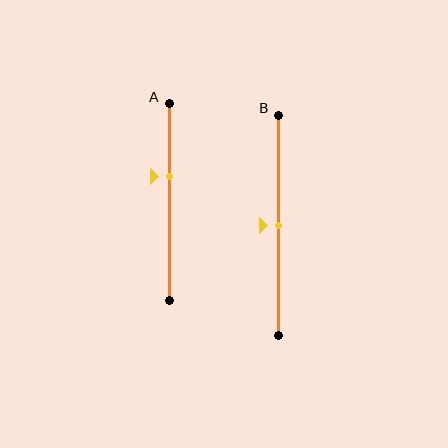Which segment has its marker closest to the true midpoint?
Segment B has its marker closest to the true midpoint.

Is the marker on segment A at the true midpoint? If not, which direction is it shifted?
No, the marker on segment A is shifted upward by about 13% of the segment length.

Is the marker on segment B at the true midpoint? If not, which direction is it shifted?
Yes, the marker on segment B is at the true midpoint.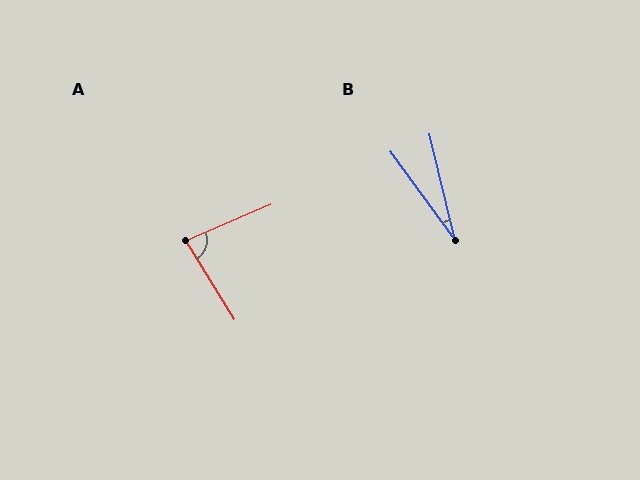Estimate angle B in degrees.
Approximately 22 degrees.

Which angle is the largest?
A, at approximately 81 degrees.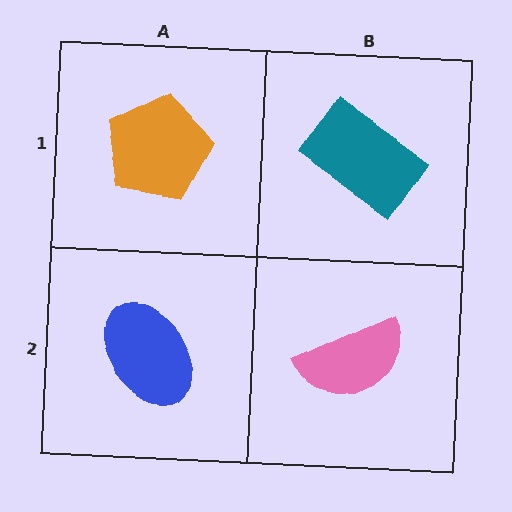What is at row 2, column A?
A blue ellipse.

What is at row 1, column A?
An orange pentagon.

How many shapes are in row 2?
2 shapes.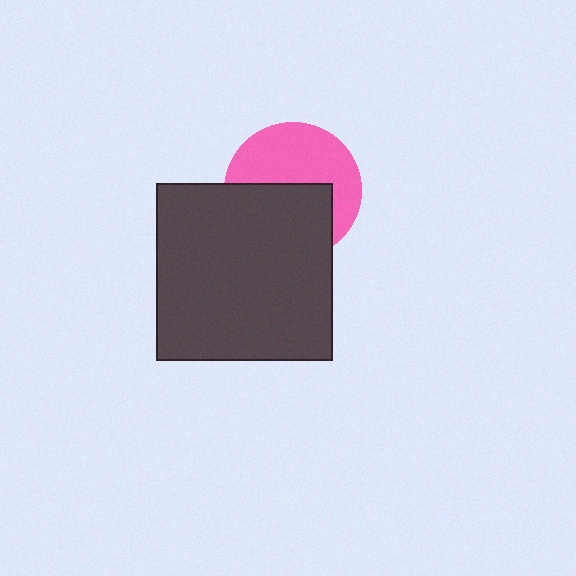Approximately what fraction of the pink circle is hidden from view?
Roughly 48% of the pink circle is hidden behind the dark gray square.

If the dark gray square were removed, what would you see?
You would see the complete pink circle.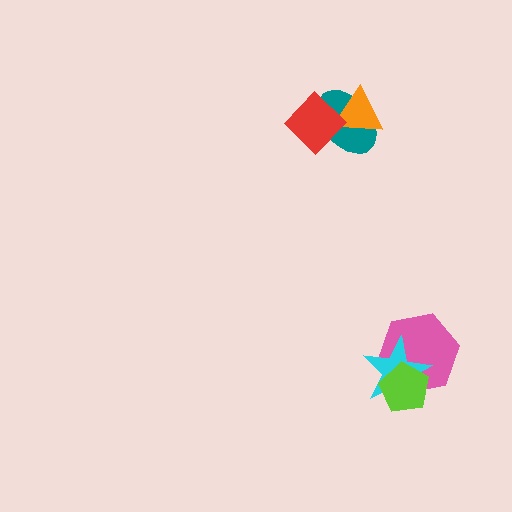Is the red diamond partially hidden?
No, no other shape covers it.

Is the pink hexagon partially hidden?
Yes, it is partially covered by another shape.